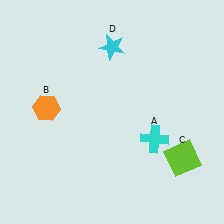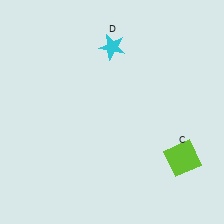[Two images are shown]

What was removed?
The cyan cross (A), the orange hexagon (B) were removed in Image 2.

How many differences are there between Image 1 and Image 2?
There are 2 differences between the two images.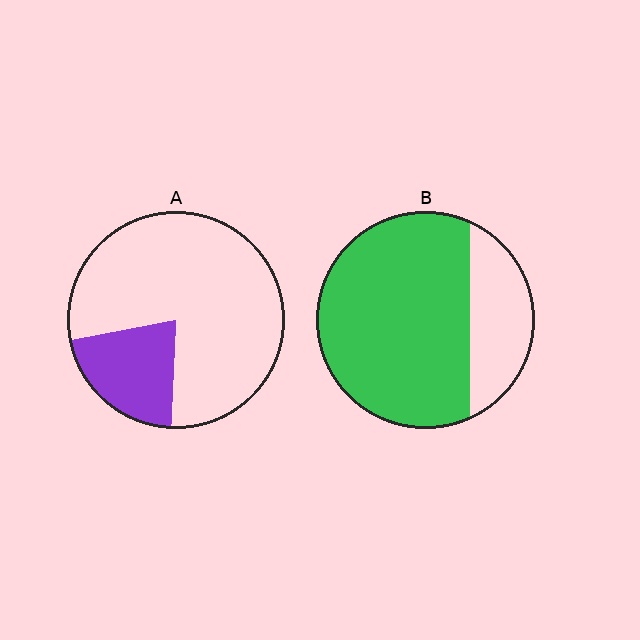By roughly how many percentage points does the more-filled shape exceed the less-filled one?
By roughly 55 percentage points (B over A).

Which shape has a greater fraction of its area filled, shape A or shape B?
Shape B.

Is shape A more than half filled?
No.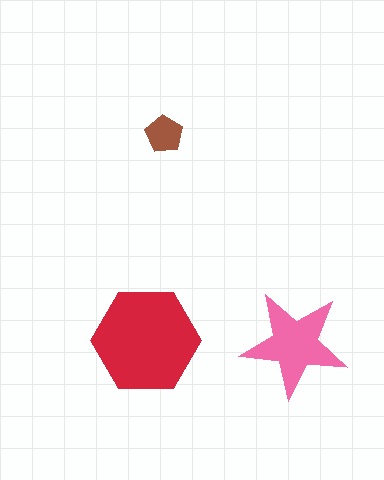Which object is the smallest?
The brown pentagon.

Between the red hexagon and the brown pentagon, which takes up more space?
The red hexagon.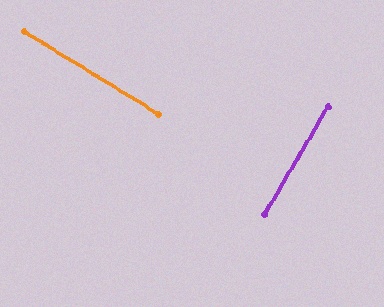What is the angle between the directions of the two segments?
Approximately 90 degrees.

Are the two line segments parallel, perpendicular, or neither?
Perpendicular — they meet at approximately 90°.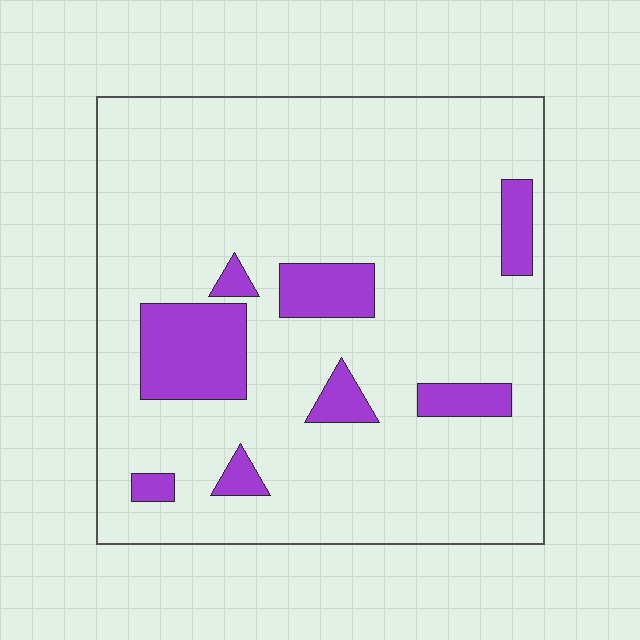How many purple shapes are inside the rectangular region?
8.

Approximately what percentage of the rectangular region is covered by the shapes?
Approximately 15%.